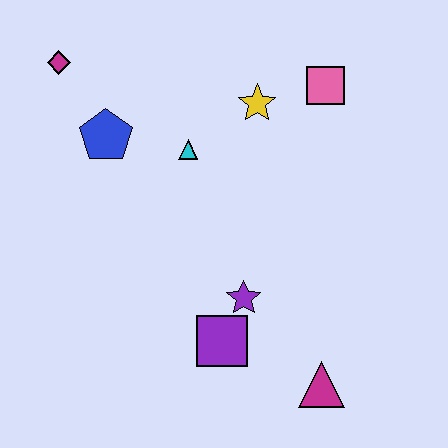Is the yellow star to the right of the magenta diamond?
Yes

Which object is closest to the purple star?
The purple square is closest to the purple star.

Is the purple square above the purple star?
No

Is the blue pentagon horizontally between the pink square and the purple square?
No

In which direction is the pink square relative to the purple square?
The pink square is above the purple square.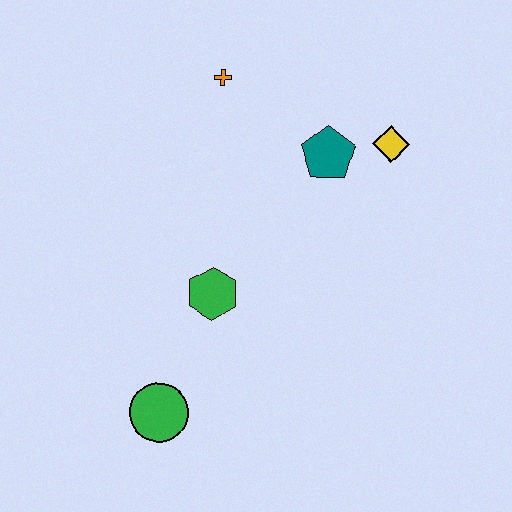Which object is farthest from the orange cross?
The green circle is farthest from the orange cross.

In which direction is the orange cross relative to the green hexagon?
The orange cross is above the green hexagon.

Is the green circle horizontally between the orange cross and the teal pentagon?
No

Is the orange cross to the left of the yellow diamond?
Yes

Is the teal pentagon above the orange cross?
No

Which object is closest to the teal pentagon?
The yellow diamond is closest to the teal pentagon.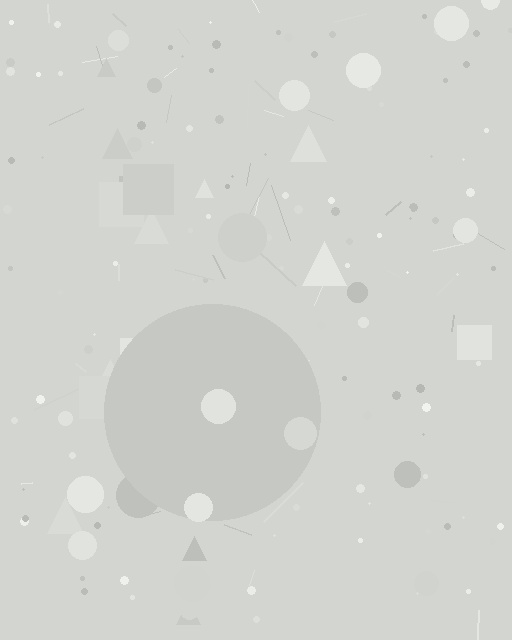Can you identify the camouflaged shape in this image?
The camouflaged shape is a circle.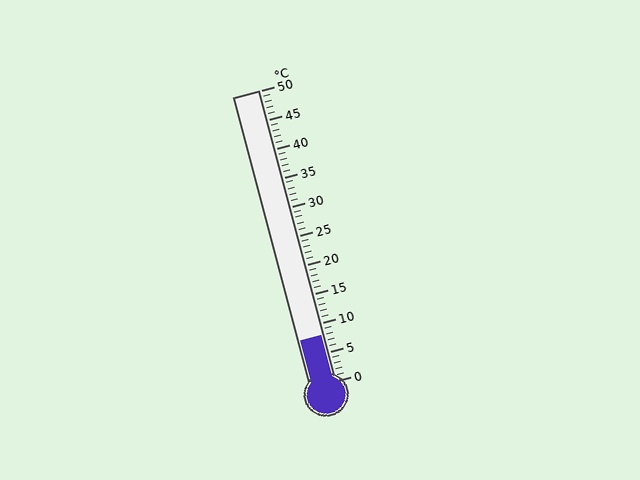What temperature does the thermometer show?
The thermometer shows approximately 8°C.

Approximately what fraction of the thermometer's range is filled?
The thermometer is filled to approximately 15% of its range.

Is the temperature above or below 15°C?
The temperature is below 15°C.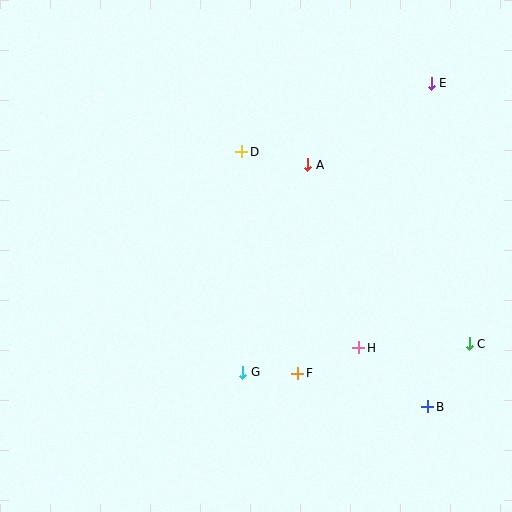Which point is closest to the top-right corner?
Point E is closest to the top-right corner.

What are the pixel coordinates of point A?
Point A is at (308, 165).